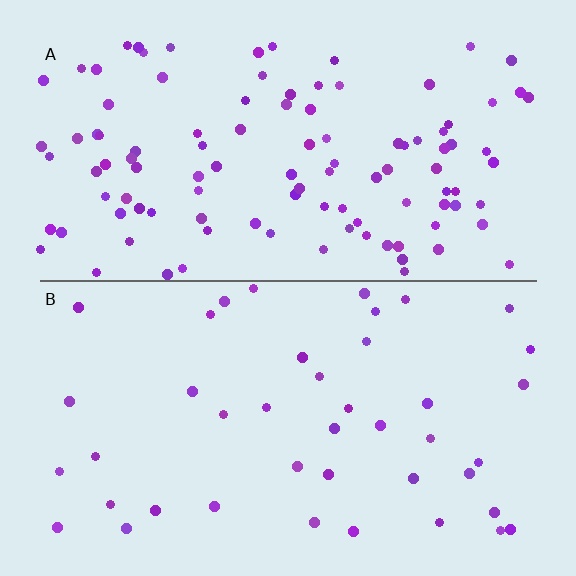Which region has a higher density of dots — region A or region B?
A (the top).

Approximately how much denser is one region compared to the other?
Approximately 2.6× — region A over region B.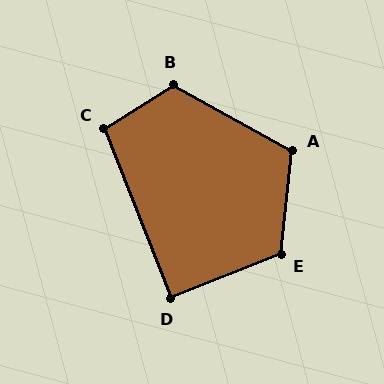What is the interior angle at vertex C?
Approximately 101 degrees (obtuse).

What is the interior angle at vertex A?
Approximately 113 degrees (obtuse).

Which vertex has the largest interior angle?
B, at approximately 119 degrees.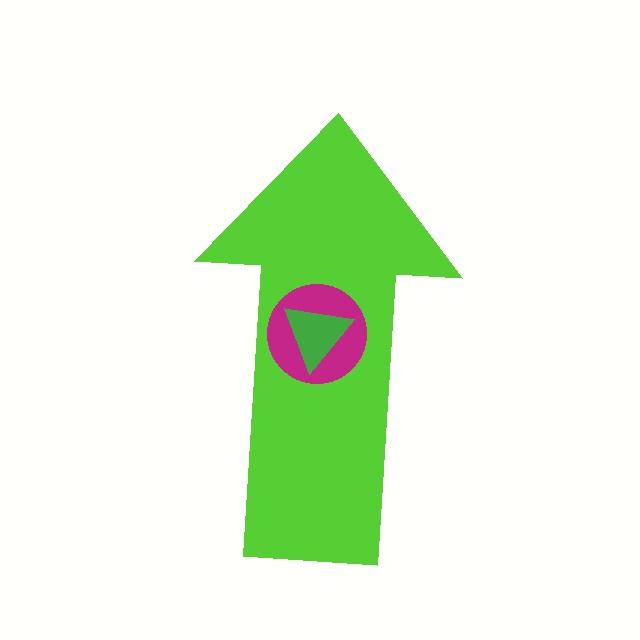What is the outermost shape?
The lime arrow.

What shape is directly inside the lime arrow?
The magenta circle.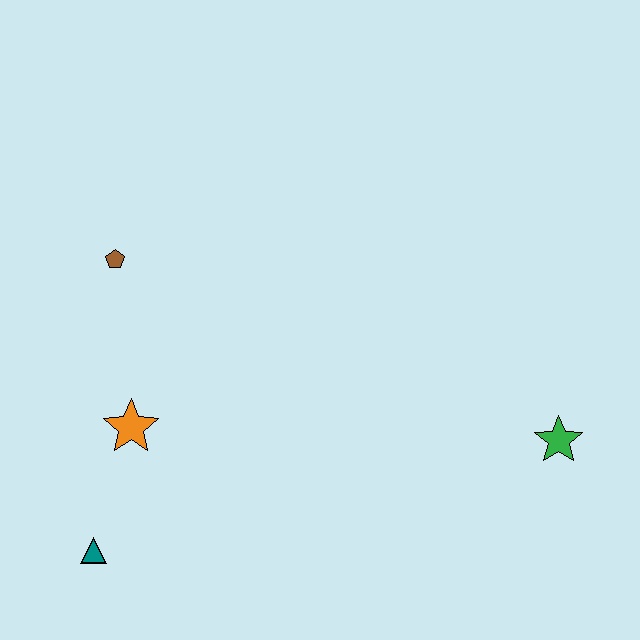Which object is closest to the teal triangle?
The orange star is closest to the teal triangle.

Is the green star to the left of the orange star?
No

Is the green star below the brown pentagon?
Yes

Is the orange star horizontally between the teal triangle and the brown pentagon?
No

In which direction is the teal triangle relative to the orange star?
The teal triangle is below the orange star.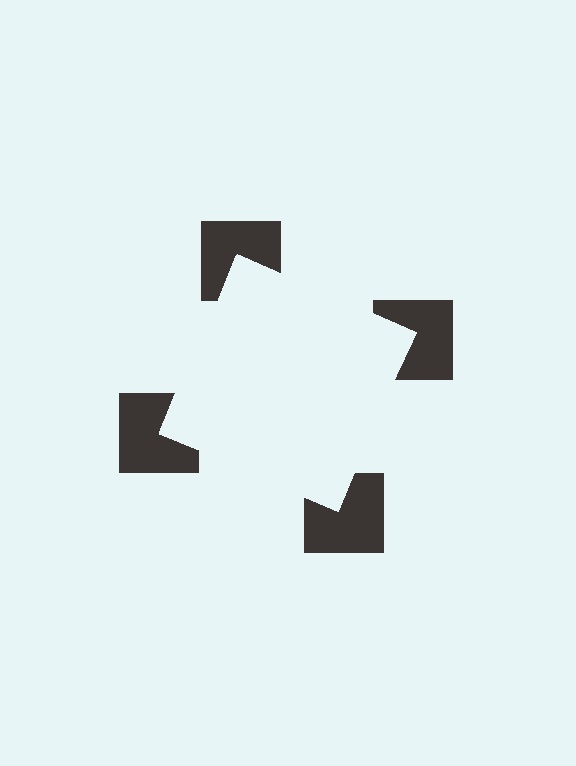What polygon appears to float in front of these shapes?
An illusory square — its edges are inferred from the aligned wedge cuts in the notched squares, not physically drawn.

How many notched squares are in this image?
There are 4 — one at each vertex of the illusory square.